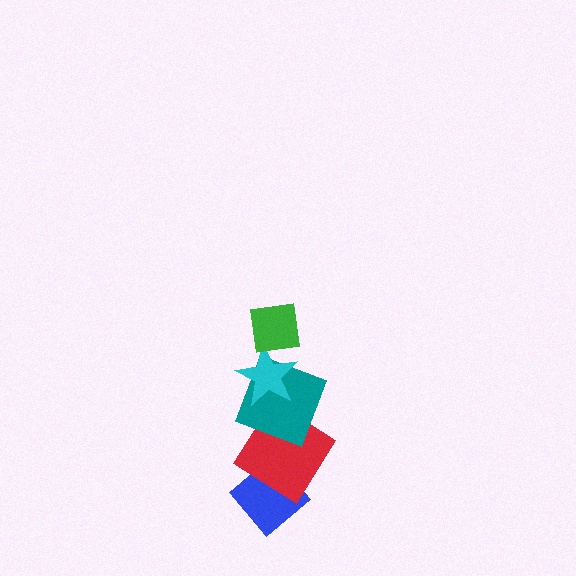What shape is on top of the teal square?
The cyan star is on top of the teal square.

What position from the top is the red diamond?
The red diamond is 4th from the top.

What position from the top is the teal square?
The teal square is 3rd from the top.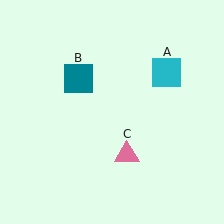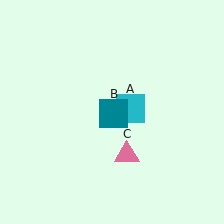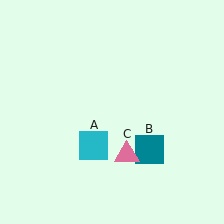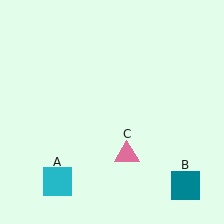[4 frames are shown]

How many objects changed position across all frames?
2 objects changed position: cyan square (object A), teal square (object B).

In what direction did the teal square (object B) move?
The teal square (object B) moved down and to the right.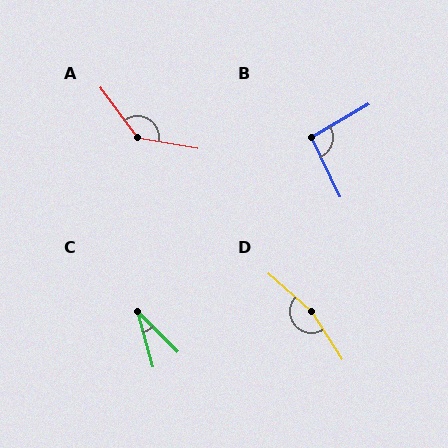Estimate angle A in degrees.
Approximately 137 degrees.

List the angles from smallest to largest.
C (29°), B (95°), A (137°), D (163°).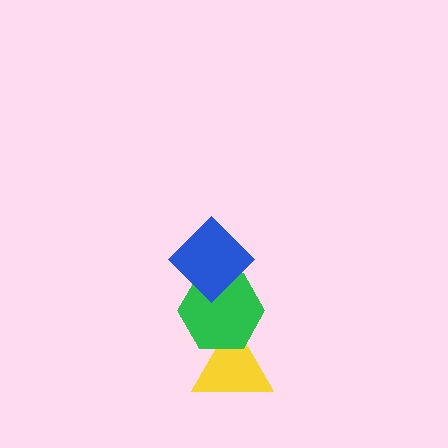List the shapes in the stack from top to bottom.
From top to bottom: the blue diamond, the green hexagon, the yellow triangle.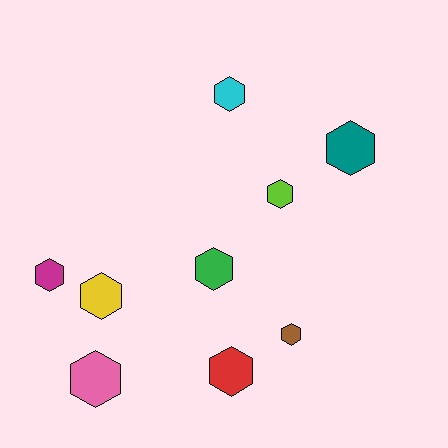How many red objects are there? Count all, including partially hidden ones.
There is 1 red object.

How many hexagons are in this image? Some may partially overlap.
There are 9 hexagons.